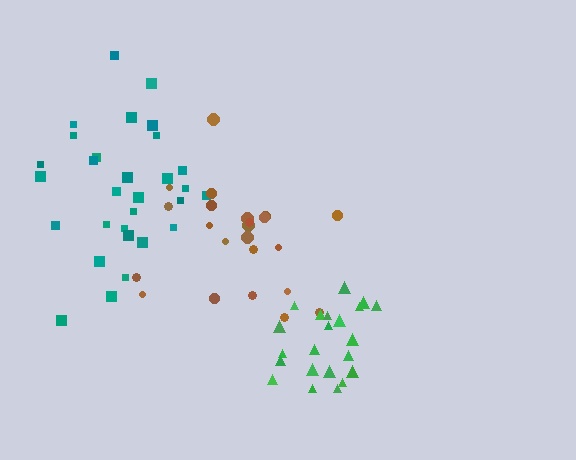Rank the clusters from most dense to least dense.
green, teal, brown.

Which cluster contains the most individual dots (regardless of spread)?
Teal (30).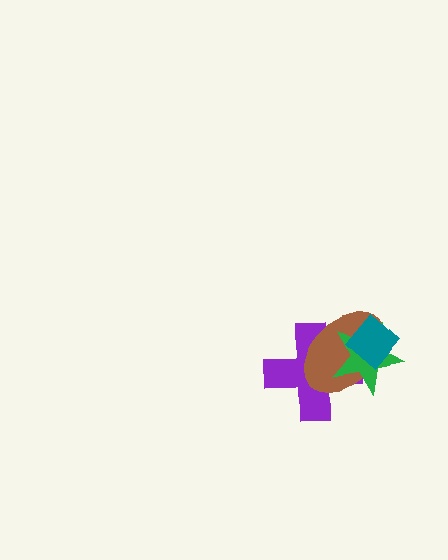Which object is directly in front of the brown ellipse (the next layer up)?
The green star is directly in front of the brown ellipse.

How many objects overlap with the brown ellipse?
3 objects overlap with the brown ellipse.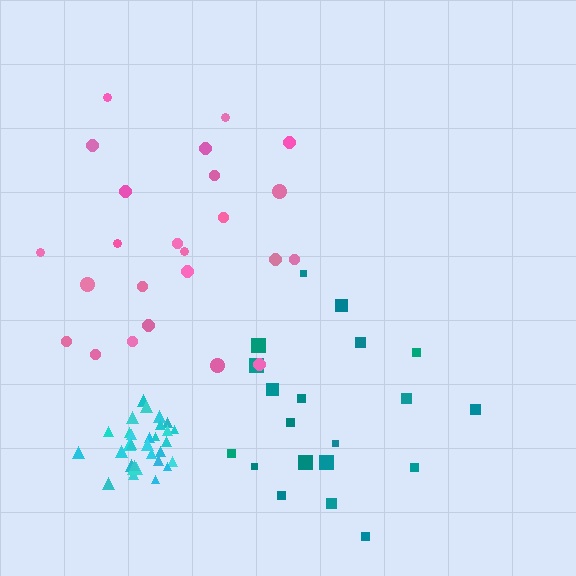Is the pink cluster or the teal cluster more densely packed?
Pink.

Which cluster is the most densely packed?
Cyan.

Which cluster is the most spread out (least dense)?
Teal.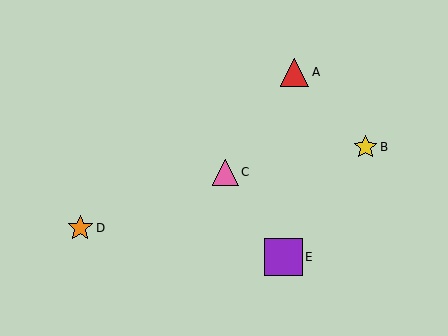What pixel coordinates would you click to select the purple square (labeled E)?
Click at (284, 257) to select the purple square E.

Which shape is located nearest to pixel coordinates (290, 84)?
The red triangle (labeled A) at (295, 72) is nearest to that location.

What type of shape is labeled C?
Shape C is a pink triangle.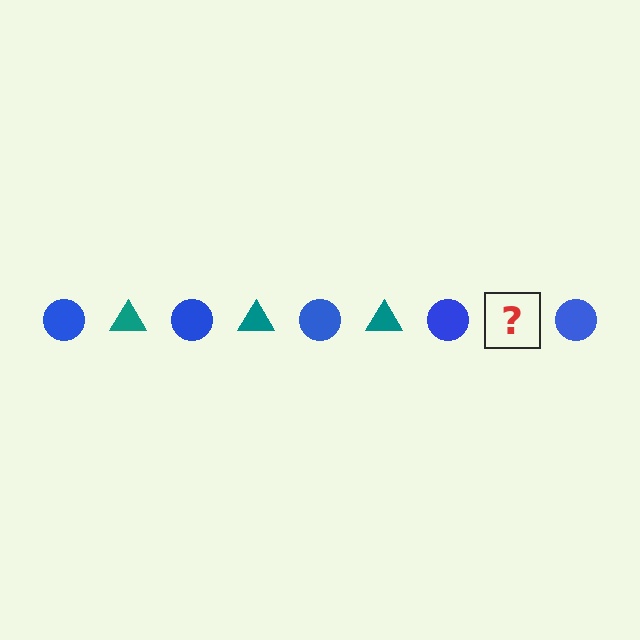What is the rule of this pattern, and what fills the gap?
The rule is that the pattern alternates between blue circle and teal triangle. The gap should be filled with a teal triangle.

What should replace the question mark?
The question mark should be replaced with a teal triangle.